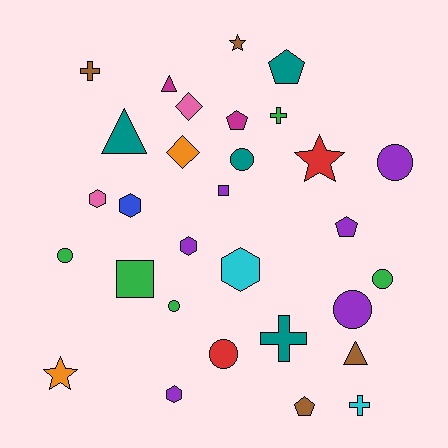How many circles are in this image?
There are 7 circles.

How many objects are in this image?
There are 30 objects.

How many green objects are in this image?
There are 5 green objects.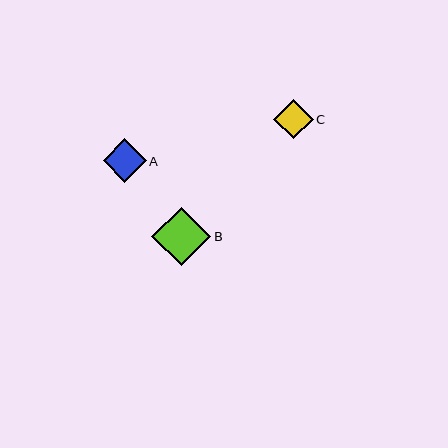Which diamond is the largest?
Diamond B is the largest with a size of approximately 59 pixels.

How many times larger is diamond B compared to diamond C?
Diamond B is approximately 1.5 times the size of diamond C.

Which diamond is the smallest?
Diamond C is the smallest with a size of approximately 39 pixels.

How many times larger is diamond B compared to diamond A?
Diamond B is approximately 1.4 times the size of diamond A.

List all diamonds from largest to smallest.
From largest to smallest: B, A, C.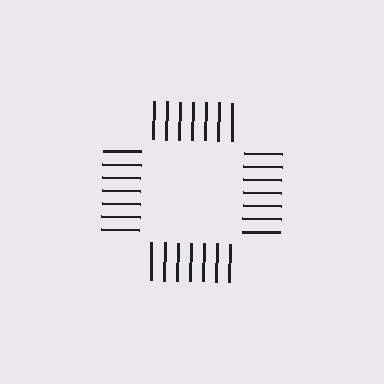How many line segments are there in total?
28 — 7 along each of the 4 edges.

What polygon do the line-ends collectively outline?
An illusory square — the line segments terminate on its edges but no continuous stroke is drawn.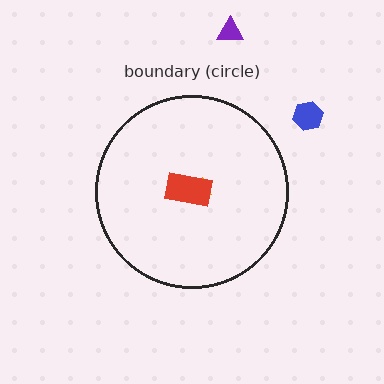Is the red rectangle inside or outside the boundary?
Inside.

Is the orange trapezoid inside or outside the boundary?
Inside.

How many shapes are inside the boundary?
2 inside, 2 outside.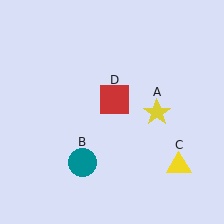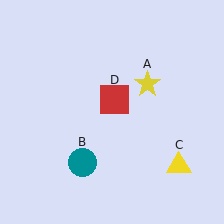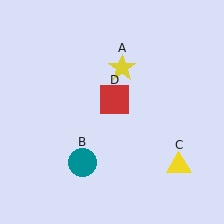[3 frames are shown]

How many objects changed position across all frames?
1 object changed position: yellow star (object A).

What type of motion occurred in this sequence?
The yellow star (object A) rotated counterclockwise around the center of the scene.